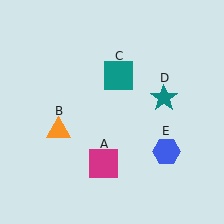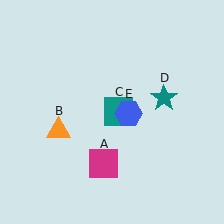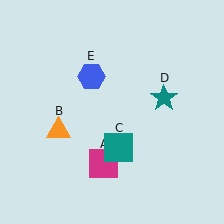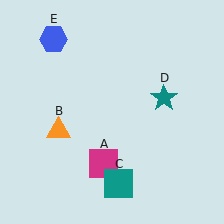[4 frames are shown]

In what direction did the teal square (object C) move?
The teal square (object C) moved down.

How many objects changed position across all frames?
2 objects changed position: teal square (object C), blue hexagon (object E).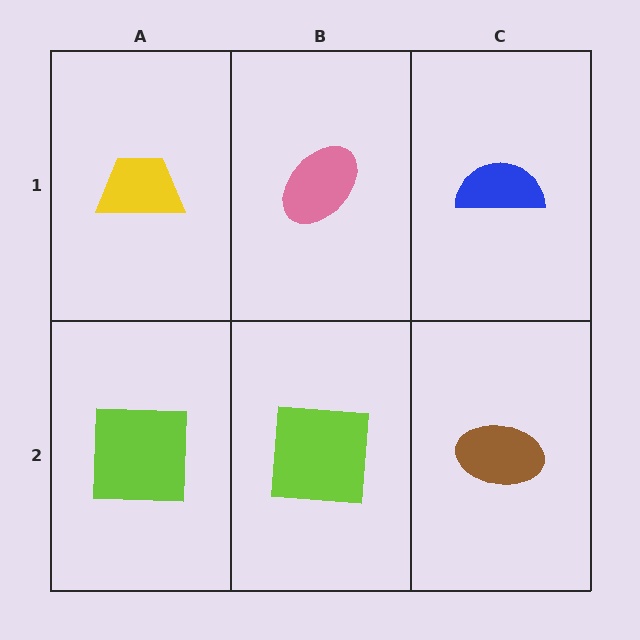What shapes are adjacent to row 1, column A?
A lime square (row 2, column A), a pink ellipse (row 1, column B).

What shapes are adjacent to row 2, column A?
A yellow trapezoid (row 1, column A), a lime square (row 2, column B).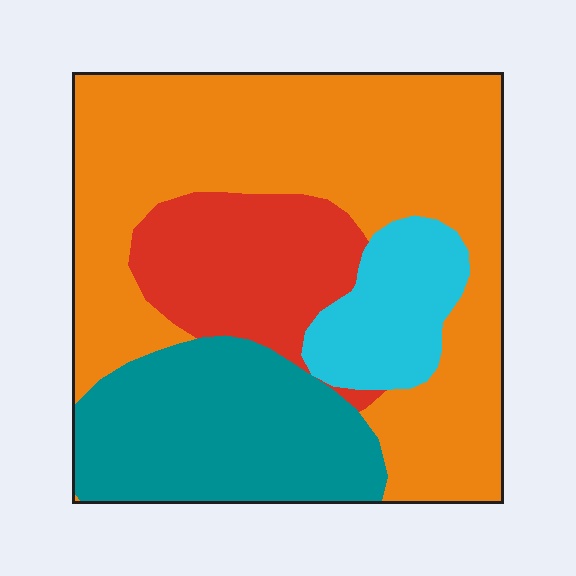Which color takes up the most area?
Orange, at roughly 50%.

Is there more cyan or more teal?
Teal.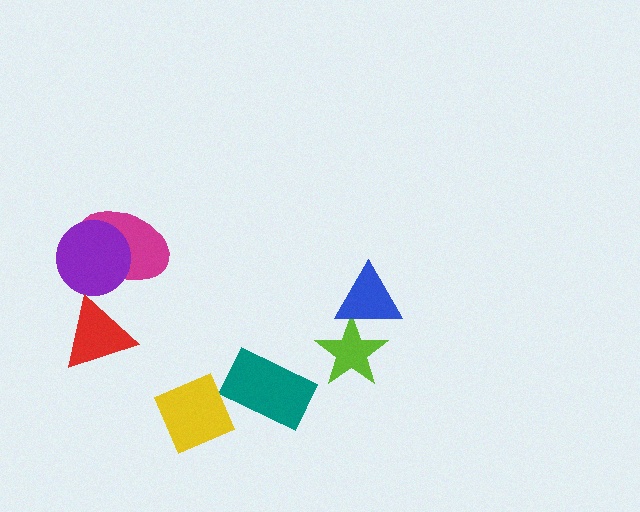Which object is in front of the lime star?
The blue triangle is in front of the lime star.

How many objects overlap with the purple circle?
1 object overlaps with the purple circle.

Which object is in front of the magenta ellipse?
The purple circle is in front of the magenta ellipse.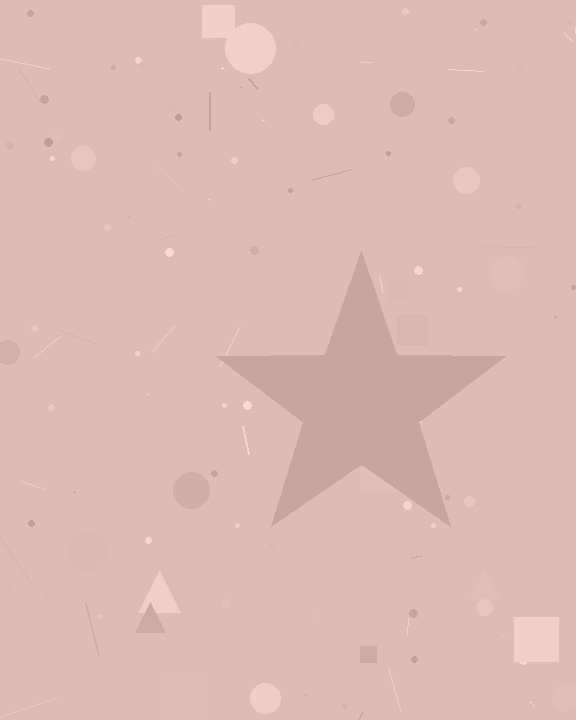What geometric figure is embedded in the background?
A star is embedded in the background.